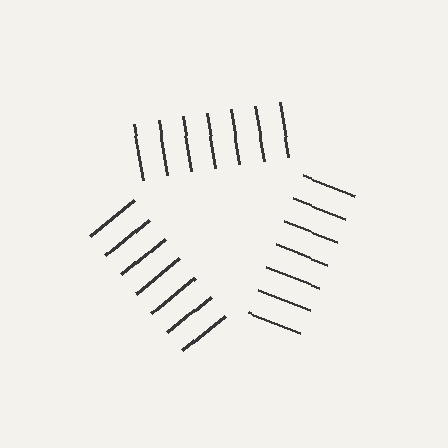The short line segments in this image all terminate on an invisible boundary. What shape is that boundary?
An illusory triangle — the line segments terminate on its edges but no continuous stroke is drawn.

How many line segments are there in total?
21 — 7 along each of the 3 edges.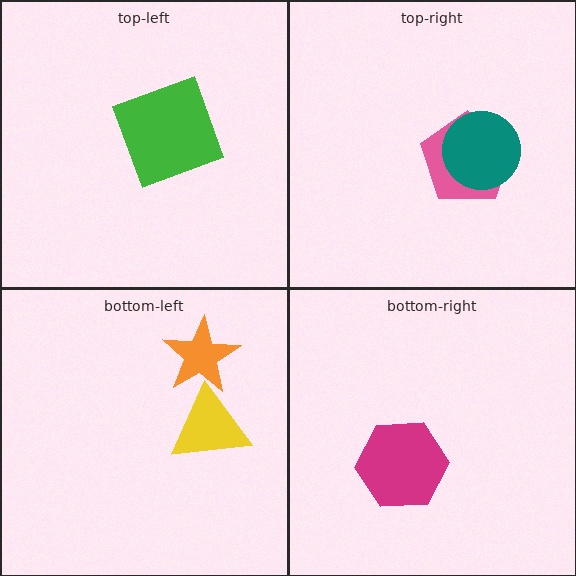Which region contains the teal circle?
The top-right region.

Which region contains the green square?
The top-left region.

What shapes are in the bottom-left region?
The orange star, the yellow triangle.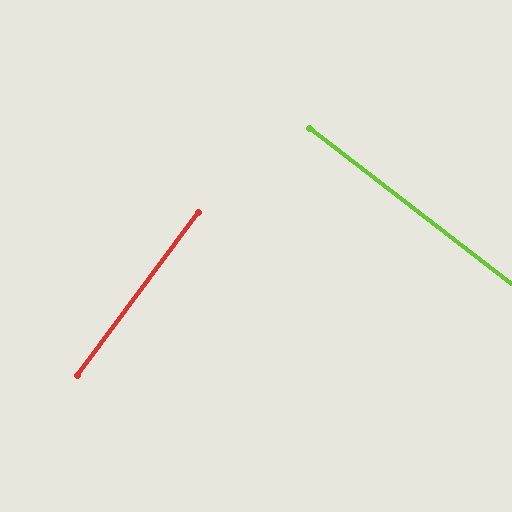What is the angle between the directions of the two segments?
Approximately 89 degrees.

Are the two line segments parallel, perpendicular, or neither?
Perpendicular — they meet at approximately 89°.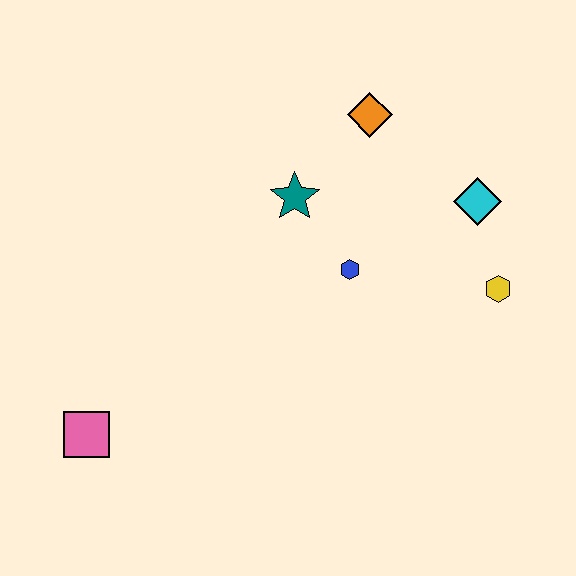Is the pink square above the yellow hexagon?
No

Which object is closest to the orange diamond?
The teal star is closest to the orange diamond.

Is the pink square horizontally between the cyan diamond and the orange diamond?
No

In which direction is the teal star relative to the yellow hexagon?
The teal star is to the left of the yellow hexagon.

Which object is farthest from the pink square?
The cyan diamond is farthest from the pink square.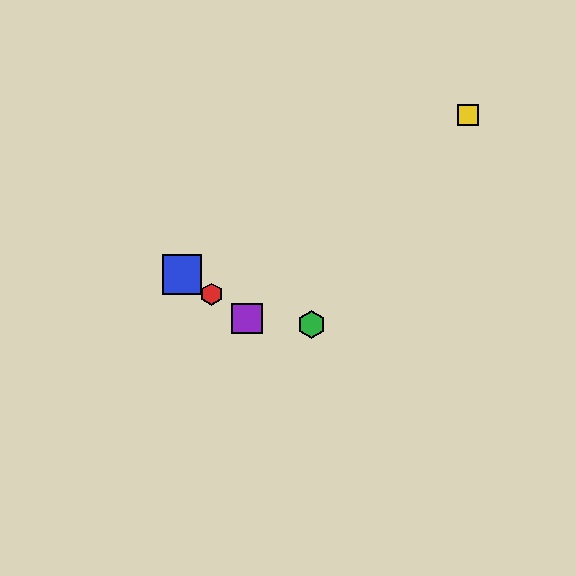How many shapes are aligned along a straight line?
3 shapes (the red hexagon, the blue square, the purple square) are aligned along a straight line.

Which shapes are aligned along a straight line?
The red hexagon, the blue square, the purple square are aligned along a straight line.